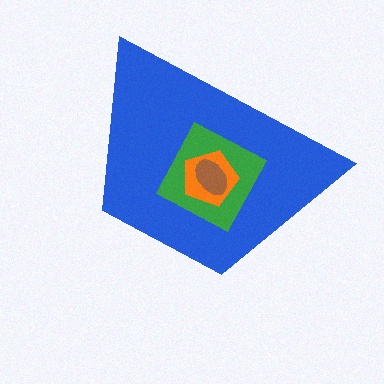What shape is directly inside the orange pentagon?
The brown ellipse.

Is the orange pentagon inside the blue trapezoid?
Yes.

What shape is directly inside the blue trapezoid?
The green diamond.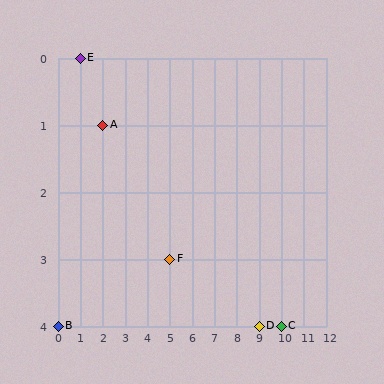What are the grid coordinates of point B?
Point B is at grid coordinates (0, 4).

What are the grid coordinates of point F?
Point F is at grid coordinates (5, 3).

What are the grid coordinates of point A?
Point A is at grid coordinates (2, 1).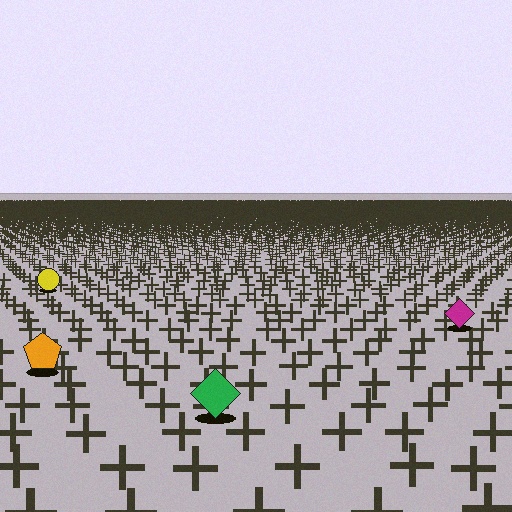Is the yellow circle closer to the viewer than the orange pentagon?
No. The orange pentagon is closer — you can tell from the texture gradient: the ground texture is coarser near it.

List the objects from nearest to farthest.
From nearest to farthest: the green diamond, the orange pentagon, the magenta diamond, the yellow circle.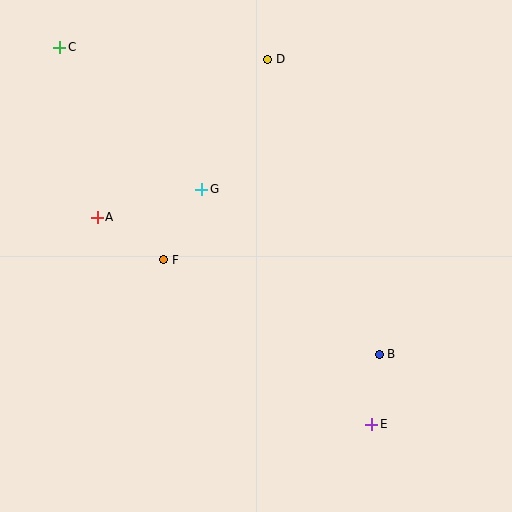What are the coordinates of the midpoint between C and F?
The midpoint between C and F is at (112, 154).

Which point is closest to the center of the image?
Point G at (202, 189) is closest to the center.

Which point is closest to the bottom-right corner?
Point E is closest to the bottom-right corner.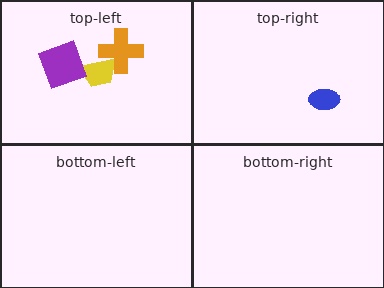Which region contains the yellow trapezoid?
The top-left region.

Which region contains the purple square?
The top-left region.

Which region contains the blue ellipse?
The top-right region.